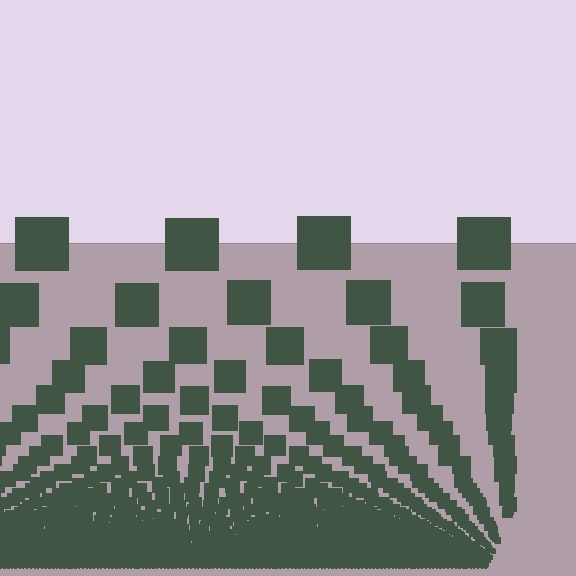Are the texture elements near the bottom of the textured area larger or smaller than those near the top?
Smaller. The gradient is inverted — elements near the bottom are smaller and denser.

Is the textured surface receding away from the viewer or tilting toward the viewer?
The surface appears to tilt toward the viewer. Texture elements get larger and sparser toward the top.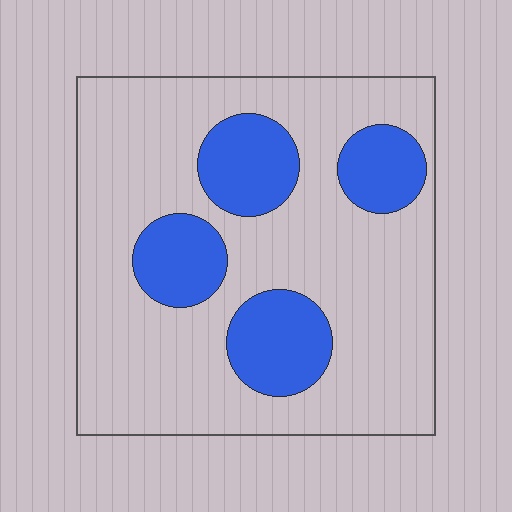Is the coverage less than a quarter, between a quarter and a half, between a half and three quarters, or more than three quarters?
Less than a quarter.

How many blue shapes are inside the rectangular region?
4.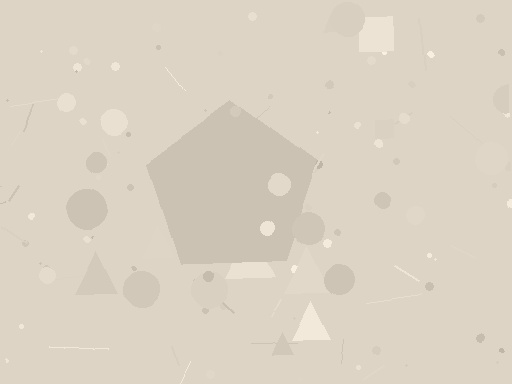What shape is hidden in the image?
A pentagon is hidden in the image.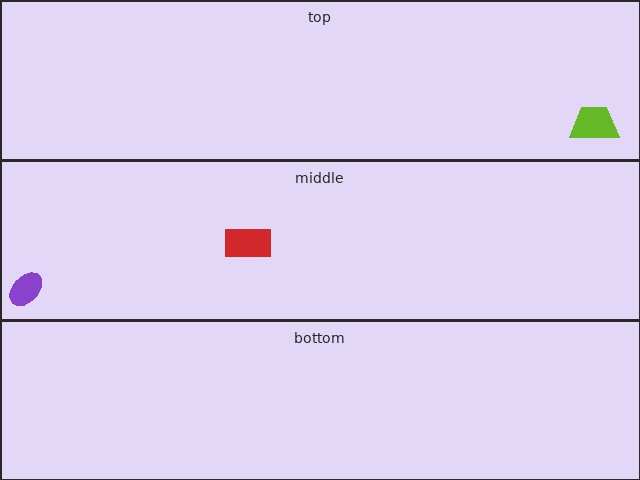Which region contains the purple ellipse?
The middle region.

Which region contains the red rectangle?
The middle region.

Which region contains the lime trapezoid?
The top region.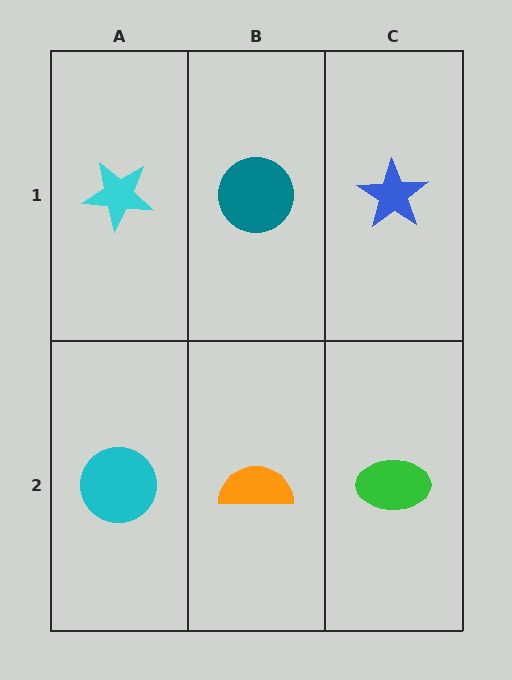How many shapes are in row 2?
3 shapes.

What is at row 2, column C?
A green ellipse.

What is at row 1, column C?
A blue star.